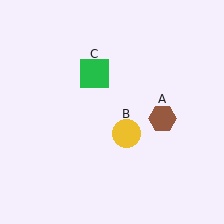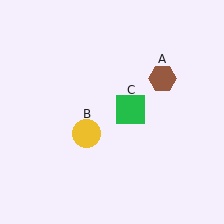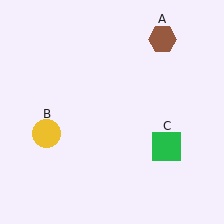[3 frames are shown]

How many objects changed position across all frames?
3 objects changed position: brown hexagon (object A), yellow circle (object B), green square (object C).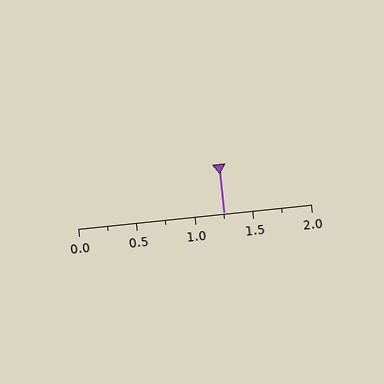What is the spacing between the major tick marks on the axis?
The major ticks are spaced 0.5 apart.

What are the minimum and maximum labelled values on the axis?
The axis runs from 0.0 to 2.0.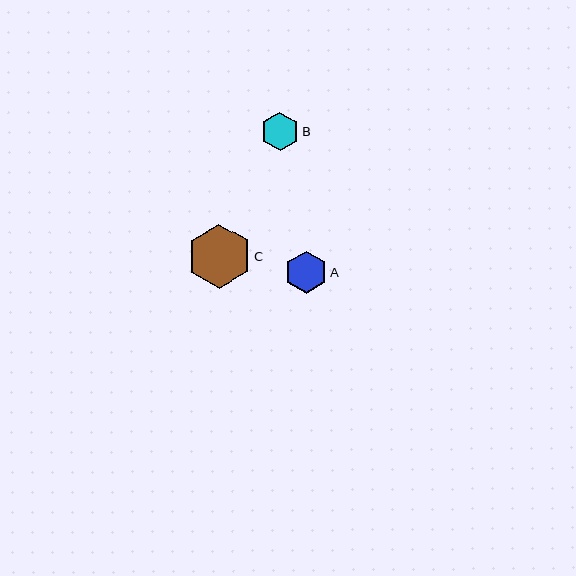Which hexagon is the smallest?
Hexagon B is the smallest with a size of approximately 38 pixels.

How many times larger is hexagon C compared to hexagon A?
Hexagon C is approximately 1.5 times the size of hexagon A.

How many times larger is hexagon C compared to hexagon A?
Hexagon C is approximately 1.5 times the size of hexagon A.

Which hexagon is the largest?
Hexagon C is the largest with a size of approximately 65 pixels.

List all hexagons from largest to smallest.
From largest to smallest: C, A, B.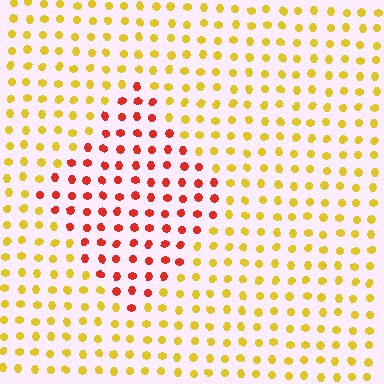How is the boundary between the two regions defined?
The boundary is defined purely by a slight shift in hue (about 50 degrees). Spacing, size, and orientation are identical on both sides.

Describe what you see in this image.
The image is filled with small yellow elements in a uniform arrangement. A diamond-shaped region is visible where the elements are tinted to a slightly different hue, forming a subtle color boundary.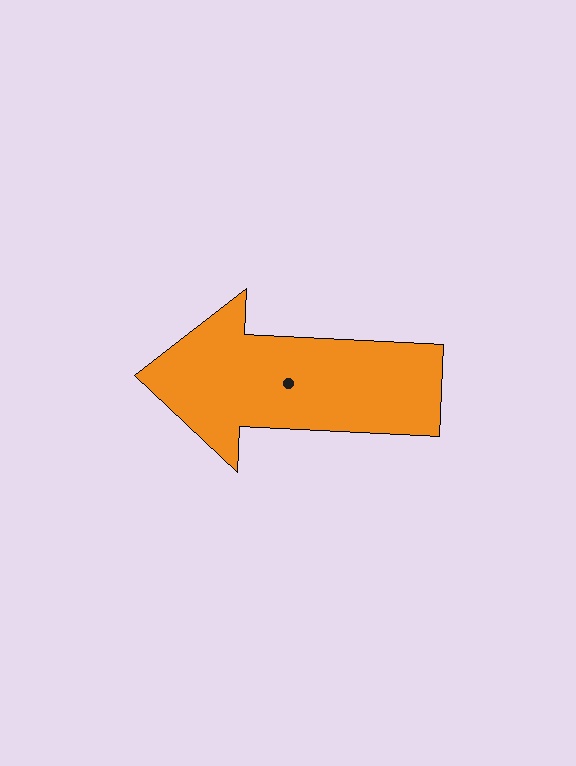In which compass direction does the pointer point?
West.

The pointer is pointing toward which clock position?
Roughly 9 o'clock.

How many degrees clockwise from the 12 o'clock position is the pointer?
Approximately 273 degrees.